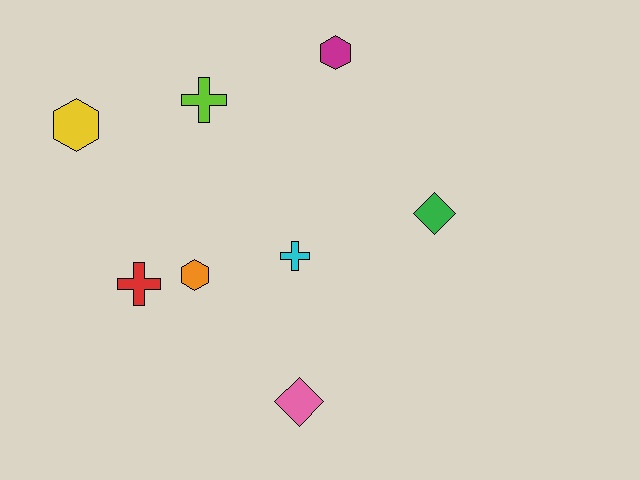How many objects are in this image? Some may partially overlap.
There are 8 objects.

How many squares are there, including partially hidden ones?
There are no squares.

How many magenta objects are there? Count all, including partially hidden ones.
There is 1 magenta object.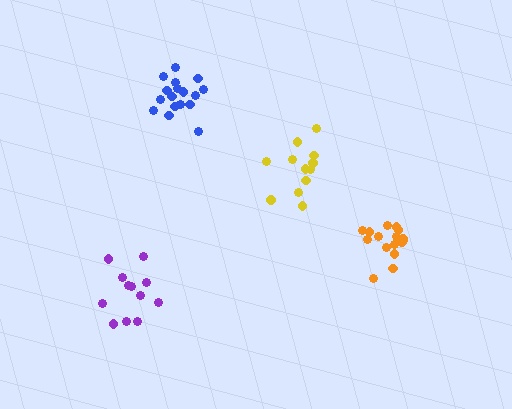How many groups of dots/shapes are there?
There are 4 groups.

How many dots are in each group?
Group 1: 17 dots, Group 2: 12 dots, Group 3: 16 dots, Group 4: 12 dots (57 total).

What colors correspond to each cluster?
The clusters are colored: blue, yellow, orange, purple.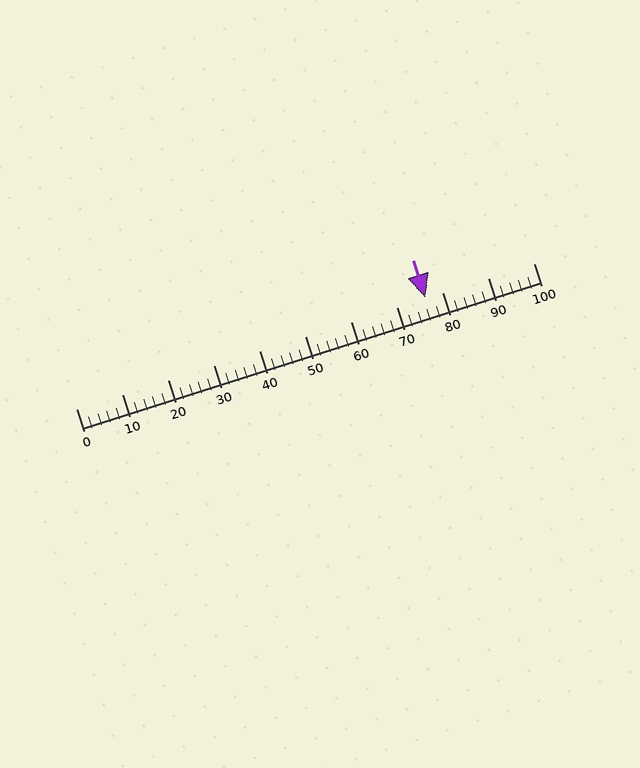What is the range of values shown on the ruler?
The ruler shows values from 0 to 100.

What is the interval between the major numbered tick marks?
The major tick marks are spaced 10 units apart.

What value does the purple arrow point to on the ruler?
The purple arrow points to approximately 76.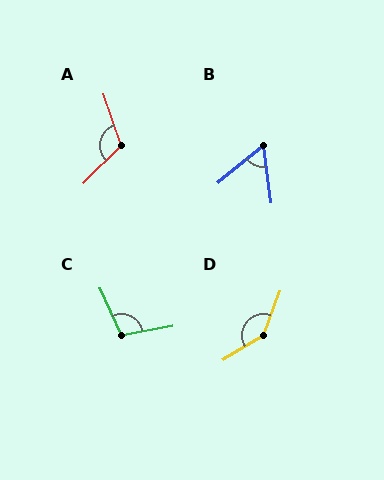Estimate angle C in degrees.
Approximately 104 degrees.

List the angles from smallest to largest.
B (58°), C (104°), A (117°), D (141°).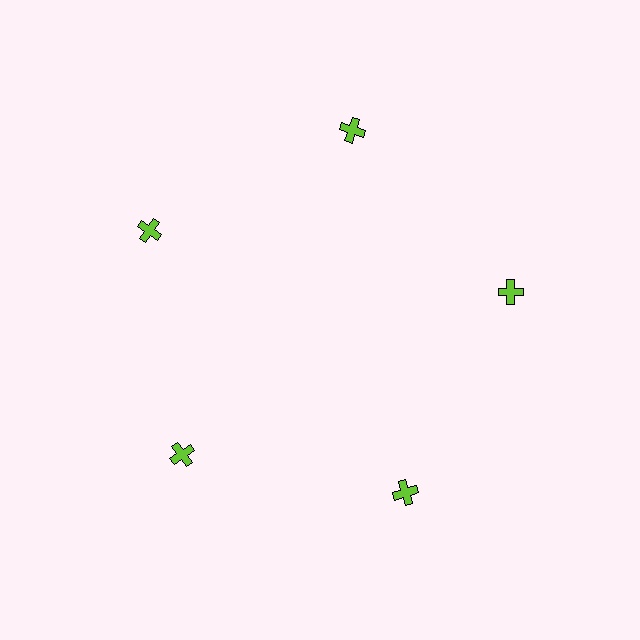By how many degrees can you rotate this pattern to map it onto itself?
The pattern maps onto itself every 72 degrees of rotation.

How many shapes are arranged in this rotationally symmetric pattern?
There are 5 shapes, arranged in 5 groups of 1.